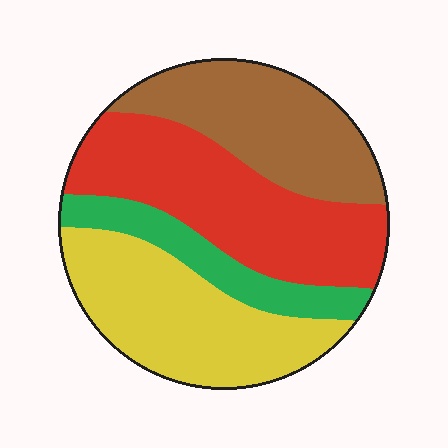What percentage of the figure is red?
Red takes up about one third (1/3) of the figure.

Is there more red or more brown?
Red.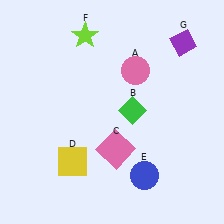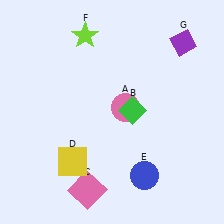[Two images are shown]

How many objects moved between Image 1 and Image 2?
2 objects moved between the two images.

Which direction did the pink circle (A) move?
The pink circle (A) moved down.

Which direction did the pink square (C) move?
The pink square (C) moved down.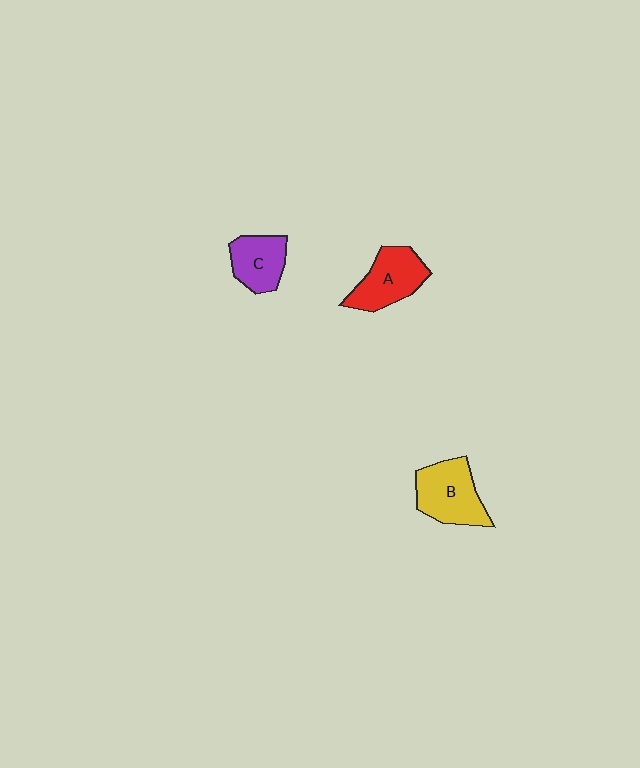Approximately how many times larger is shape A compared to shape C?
Approximately 1.2 times.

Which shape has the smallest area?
Shape C (purple).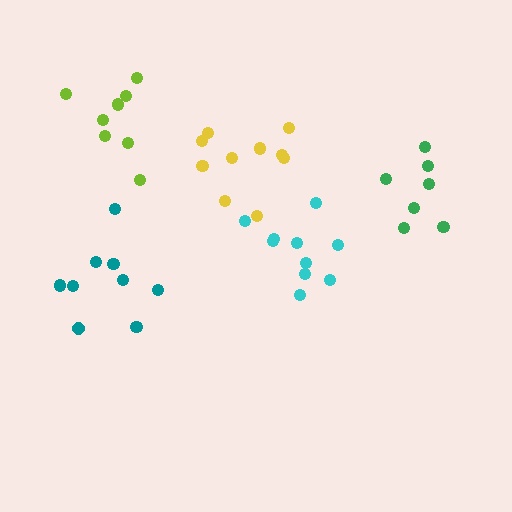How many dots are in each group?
Group 1: 9 dots, Group 2: 7 dots, Group 3: 10 dots, Group 4: 8 dots, Group 5: 10 dots (44 total).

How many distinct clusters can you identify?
There are 5 distinct clusters.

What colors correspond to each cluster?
The clusters are colored: teal, green, cyan, lime, yellow.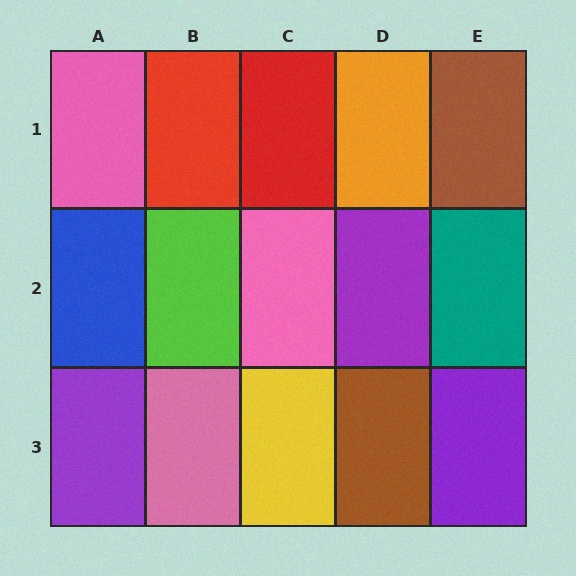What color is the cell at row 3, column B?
Pink.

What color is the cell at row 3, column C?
Yellow.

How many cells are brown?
2 cells are brown.